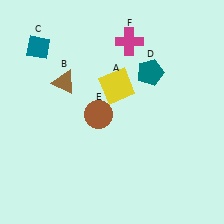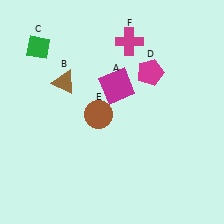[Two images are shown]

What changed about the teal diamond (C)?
In Image 1, C is teal. In Image 2, it changed to green.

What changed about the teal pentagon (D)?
In Image 1, D is teal. In Image 2, it changed to magenta.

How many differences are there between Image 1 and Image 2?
There are 3 differences between the two images.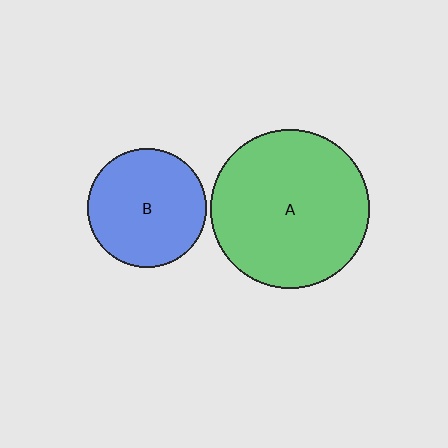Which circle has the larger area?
Circle A (green).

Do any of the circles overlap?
No, none of the circles overlap.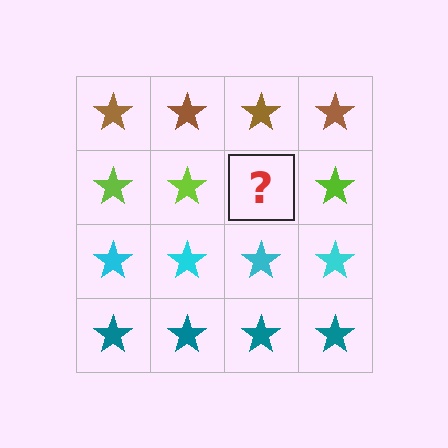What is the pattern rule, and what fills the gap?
The rule is that each row has a consistent color. The gap should be filled with a lime star.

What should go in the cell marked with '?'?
The missing cell should contain a lime star.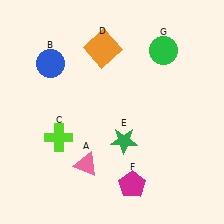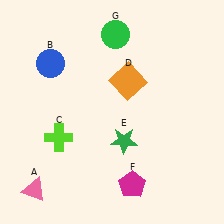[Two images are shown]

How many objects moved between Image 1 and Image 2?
3 objects moved between the two images.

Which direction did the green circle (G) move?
The green circle (G) moved left.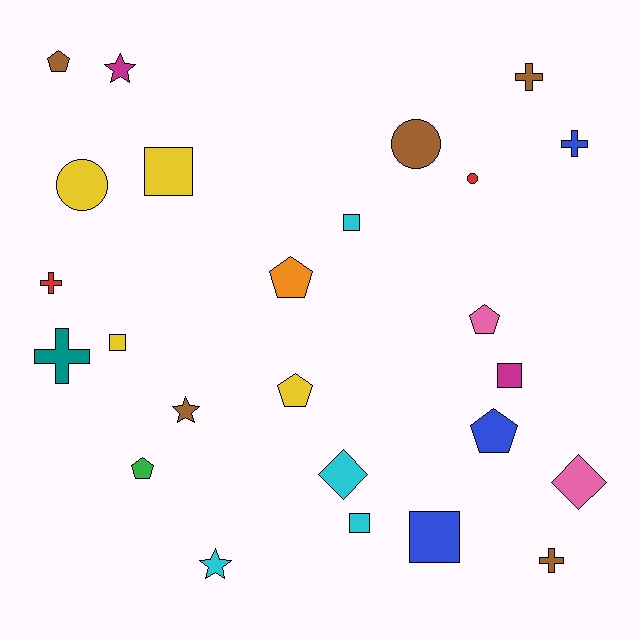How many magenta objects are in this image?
There are 2 magenta objects.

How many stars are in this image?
There are 3 stars.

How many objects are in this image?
There are 25 objects.